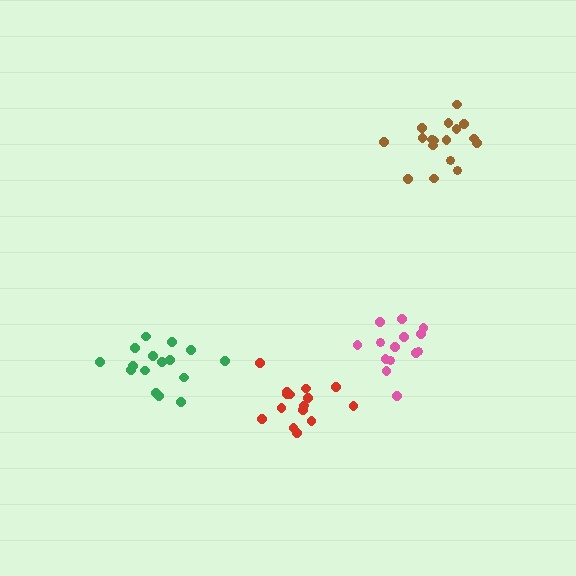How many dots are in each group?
Group 1: 17 dots, Group 2: 15 dots, Group 3: 16 dots, Group 4: 14 dots (62 total).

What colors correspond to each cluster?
The clusters are colored: brown, red, green, pink.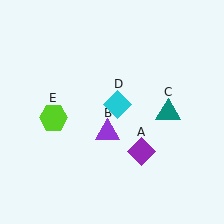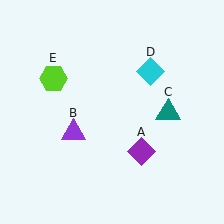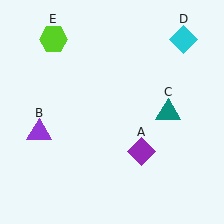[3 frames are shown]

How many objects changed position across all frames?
3 objects changed position: purple triangle (object B), cyan diamond (object D), lime hexagon (object E).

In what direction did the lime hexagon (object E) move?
The lime hexagon (object E) moved up.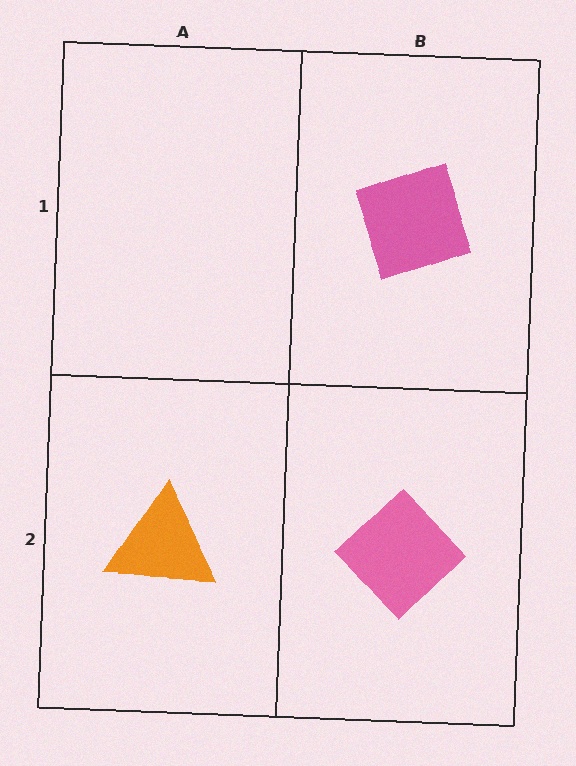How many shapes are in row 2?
2 shapes.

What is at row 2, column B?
A pink diamond.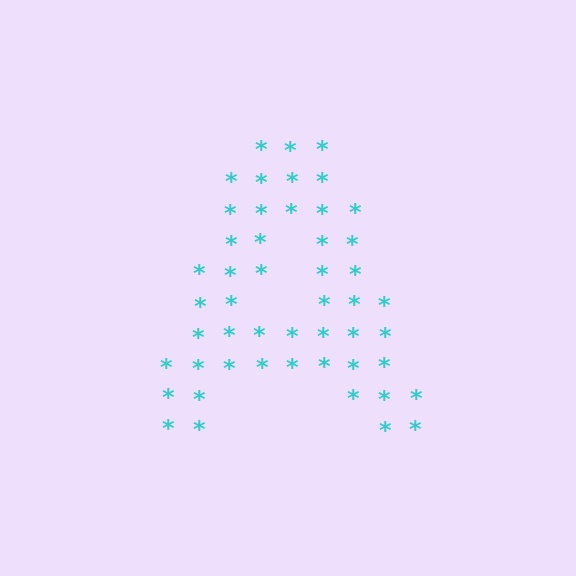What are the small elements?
The small elements are asterisks.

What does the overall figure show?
The overall figure shows the letter A.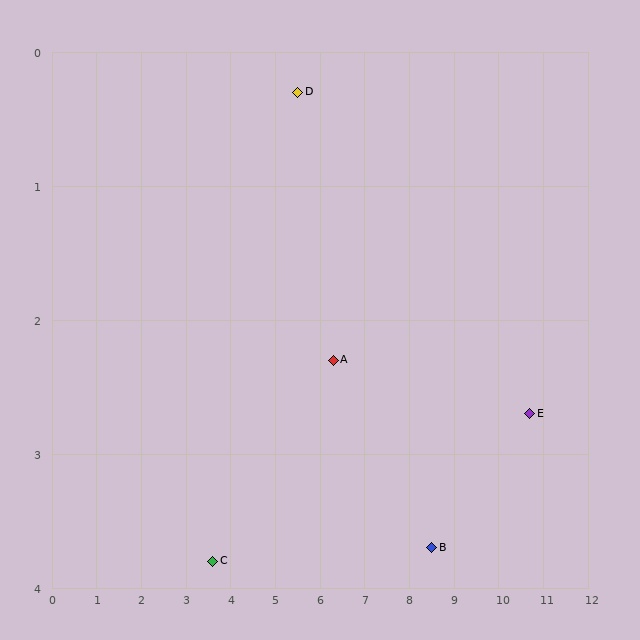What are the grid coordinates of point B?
Point B is at approximately (8.5, 3.7).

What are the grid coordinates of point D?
Point D is at approximately (5.5, 0.3).